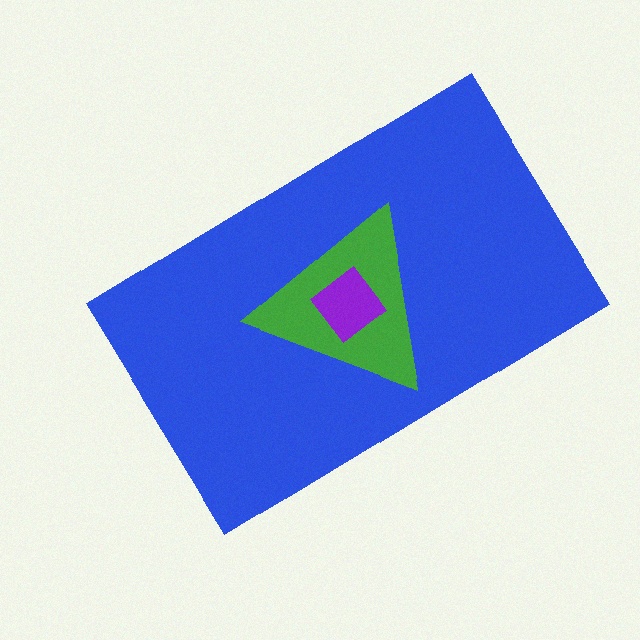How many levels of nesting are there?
3.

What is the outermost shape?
The blue rectangle.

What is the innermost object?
The purple diamond.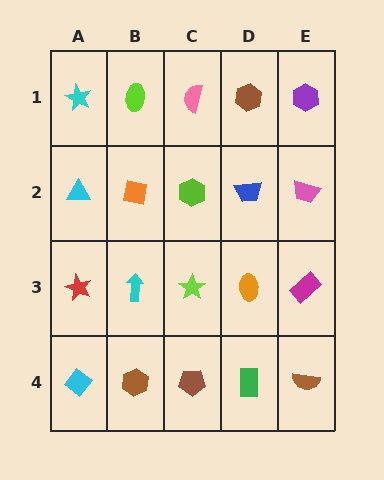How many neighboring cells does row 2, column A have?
3.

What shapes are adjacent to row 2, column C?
A pink semicircle (row 1, column C), a lime star (row 3, column C), an orange square (row 2, column B), a blue trapezoid (row 2, column D).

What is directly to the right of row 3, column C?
An orange ellipse.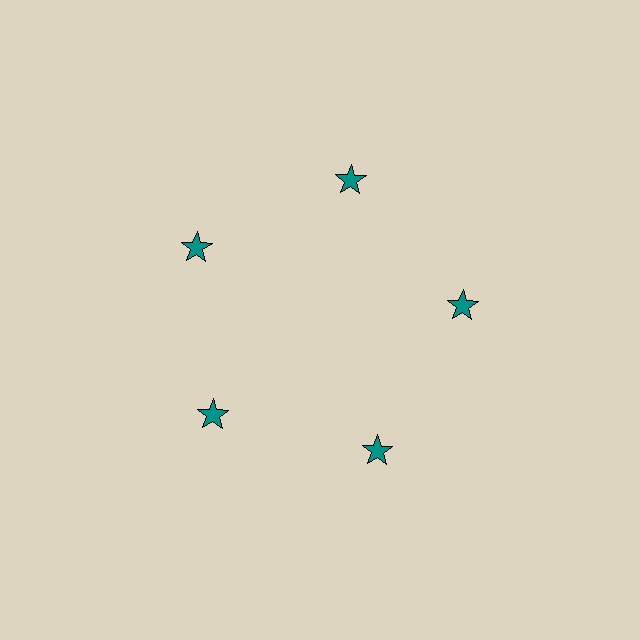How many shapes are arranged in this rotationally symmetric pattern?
There are 5 shapes, arranged in 5 groups of 1.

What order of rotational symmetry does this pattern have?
This pattern has 5-fold rotational symmetry.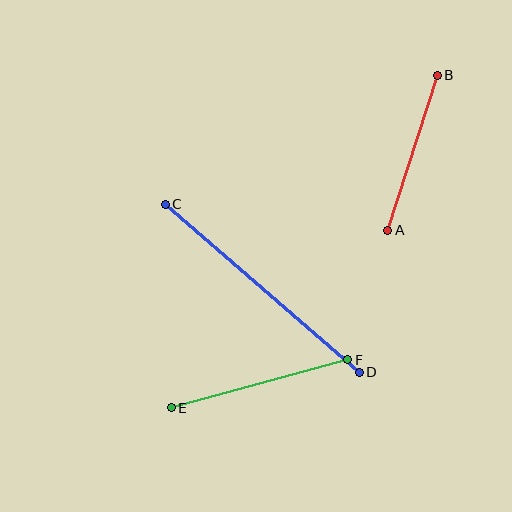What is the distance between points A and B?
The distance is approximately 163 pixels.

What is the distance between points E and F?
The distance is approximately 183 pixels.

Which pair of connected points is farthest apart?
Points C and D are farthest apart.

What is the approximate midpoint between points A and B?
The midpoint is at approximately (413, 153) pixels.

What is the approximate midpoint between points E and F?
The midpoint is at approximately (260, 384) pixels.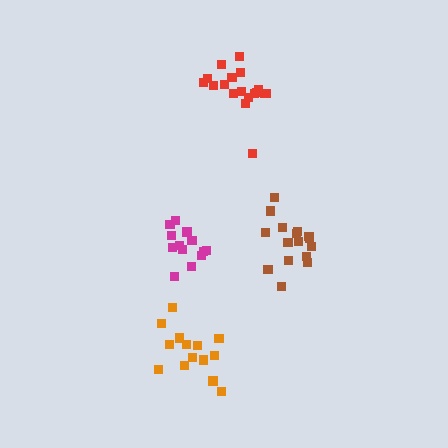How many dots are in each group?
Group 1: 18 dots, Group 2: 13 dots, Group 3: 14 dots, Group 4: 16 dots (61 total).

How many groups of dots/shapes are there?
There are 4 groups.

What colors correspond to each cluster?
The clusters are colored: red, magenta, orange, brown.